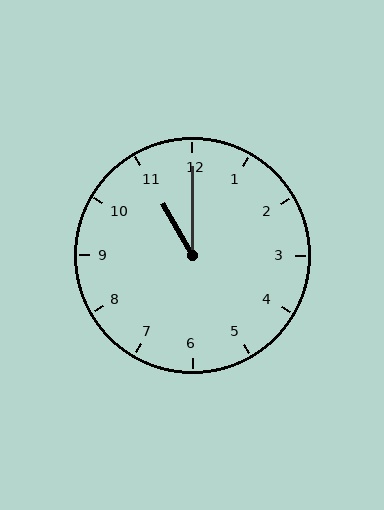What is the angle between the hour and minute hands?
Approximately 30 degrees.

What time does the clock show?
11:00.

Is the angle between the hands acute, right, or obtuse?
It is acute.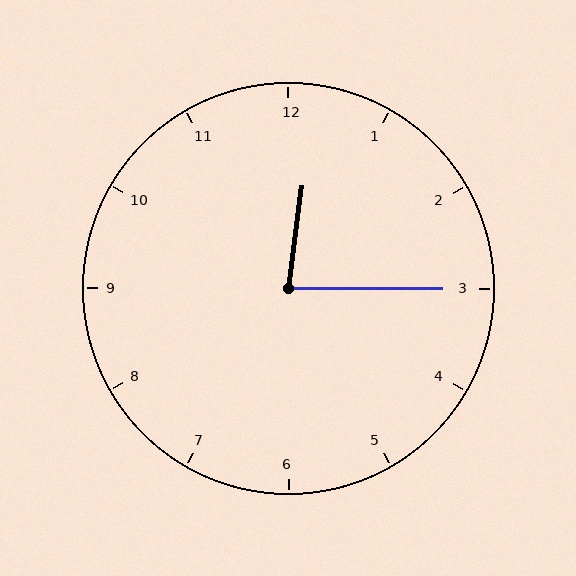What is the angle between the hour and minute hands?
Approximately 82 degrees.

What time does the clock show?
12:15.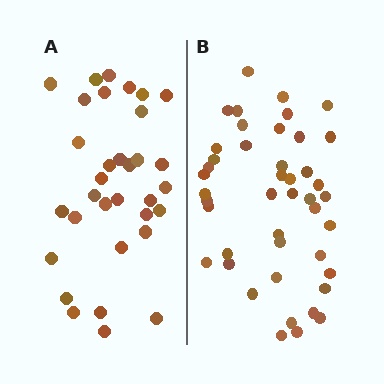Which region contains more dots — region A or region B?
Region B (the right region) has more dots.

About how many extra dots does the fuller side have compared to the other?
Region B has roughly 12 or so more dots than region A.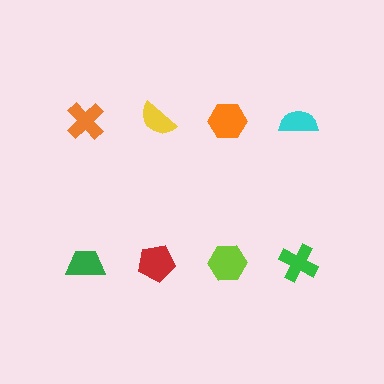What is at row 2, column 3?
A lime hexagon.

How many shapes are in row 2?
4 shapes.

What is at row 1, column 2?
A yellow semicircle.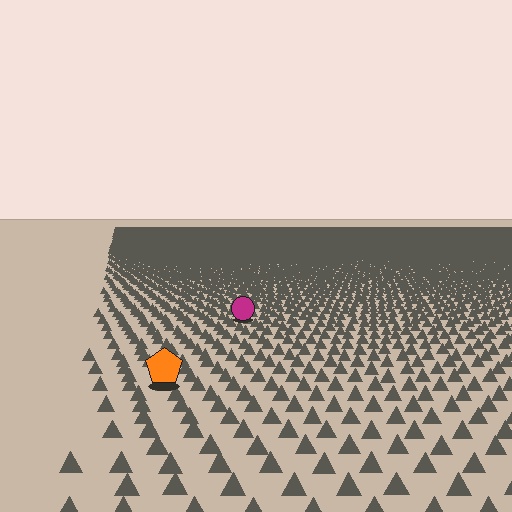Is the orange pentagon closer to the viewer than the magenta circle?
Yes. The orange pentagon is closer — you can tell from the texture gradient: the ground texture is coarser near it.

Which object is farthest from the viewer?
The magenta circle is farthest from the viewer. It appears smaller and the ground texture around it is denser.